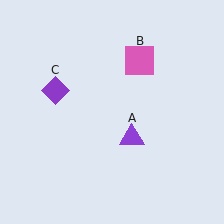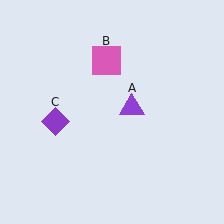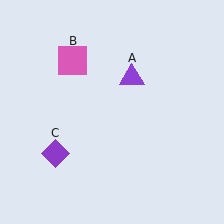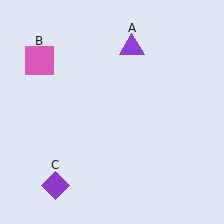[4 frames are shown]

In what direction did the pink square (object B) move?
The pink square (object B) moved left.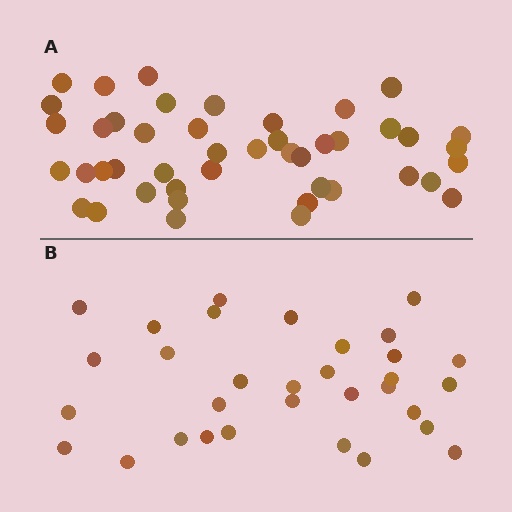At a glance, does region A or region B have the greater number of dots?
Region A (the top region) has more dots.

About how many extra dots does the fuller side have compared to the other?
Region A has approximately 15 more dots than region B.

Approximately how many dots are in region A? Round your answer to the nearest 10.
About 40 dots. (The exact count is 45, which rounds to 40.)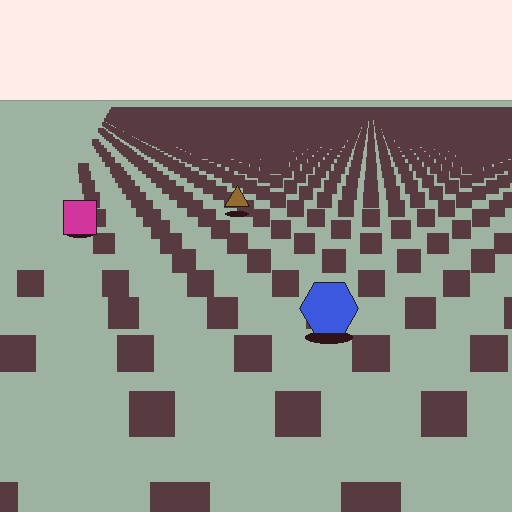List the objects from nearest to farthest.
From nearest to farthest: the blue hexagon, the magenta square, the brown triangle.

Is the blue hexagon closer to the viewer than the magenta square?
Yes. The blue hexagon is closer — you can tell from the texture gradient: the ground texture is coarser near it.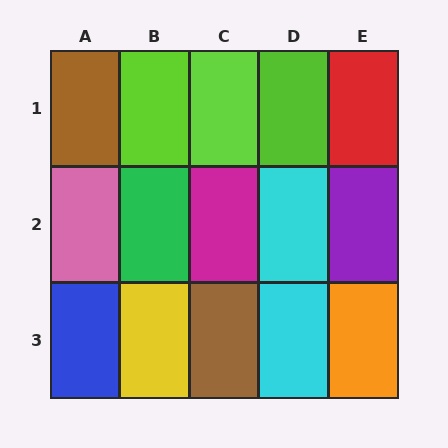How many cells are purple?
1 cell is purple.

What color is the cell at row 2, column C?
Magenta.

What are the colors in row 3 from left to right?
Blue, yellow, brown, cyan, orange.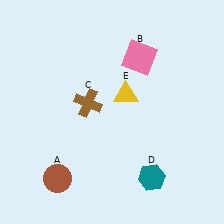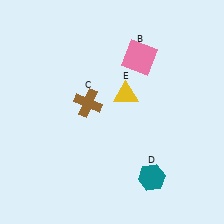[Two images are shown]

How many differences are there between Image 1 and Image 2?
There is 1 difference between the two images.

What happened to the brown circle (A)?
The brown circle (A) was removed in Image 2. It was in the bottom-left area of Image 1.